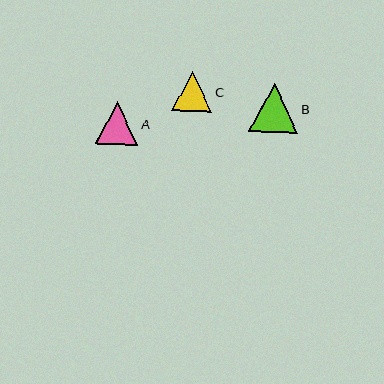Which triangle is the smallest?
Triangle C is the smallest with a size of approximately 40 pixels.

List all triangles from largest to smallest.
From largest to smallest: B, A, C.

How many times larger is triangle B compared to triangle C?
Triangle B is approximately 1.2 times the size of triangle C.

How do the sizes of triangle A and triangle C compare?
Triangle A and triangle C are approximately the same size.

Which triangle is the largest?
Triangle B is the largest with a size of approximately 49 pixels.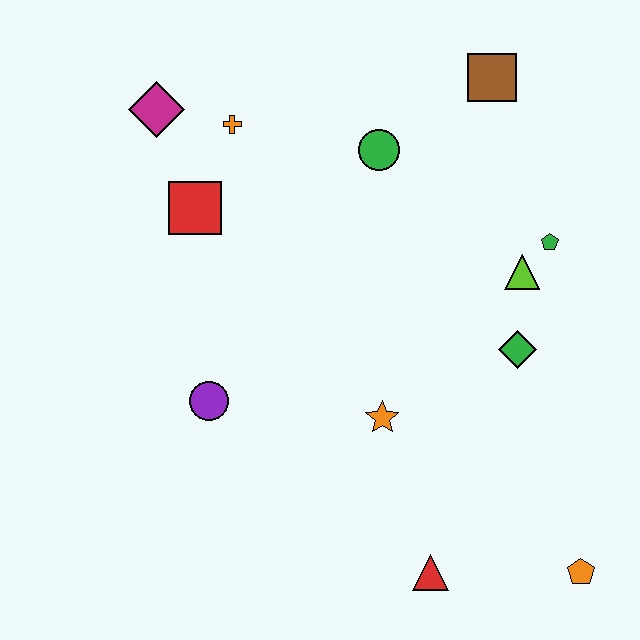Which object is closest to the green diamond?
The lime triangle is closest to the green diamond.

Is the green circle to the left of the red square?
No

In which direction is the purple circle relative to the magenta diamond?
The purple circle is below the magenta diamond.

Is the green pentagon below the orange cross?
Yes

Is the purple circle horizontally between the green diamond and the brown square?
No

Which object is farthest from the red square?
The orange pentagon is farthest from the red square.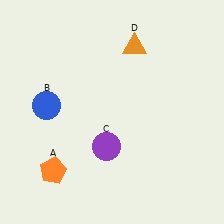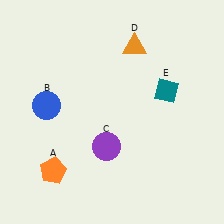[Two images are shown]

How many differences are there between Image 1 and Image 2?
There is 1 difference between the two images.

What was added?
A teal diamond (E) was added in Image 2.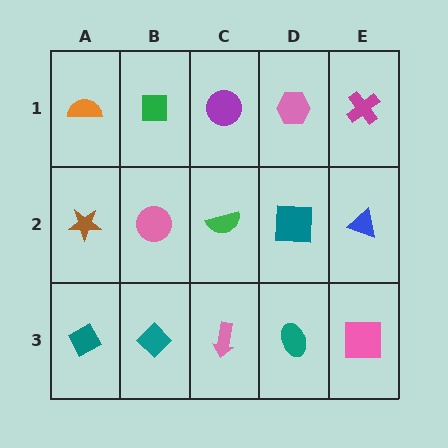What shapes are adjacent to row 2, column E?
A magenta cross (row 1, column E), a pink square (row 3, column E), a teal square (row 2, column D).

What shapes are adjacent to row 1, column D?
A teal square (row 2, column D), a purple circle (row 1, column C), a magenta cross (row 1, column E).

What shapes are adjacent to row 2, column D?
A pink hexagon (row 1, column D), a teal ellipse (row 3, column D), a green semicircle (row 2, column C), a blue triangle (row 2, column E).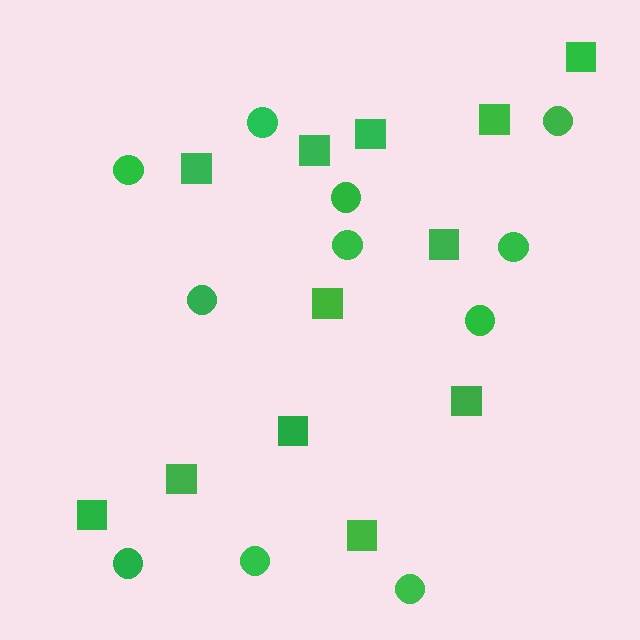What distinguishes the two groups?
There are 2 groups: one group of circles (11) and one group of squares (12).